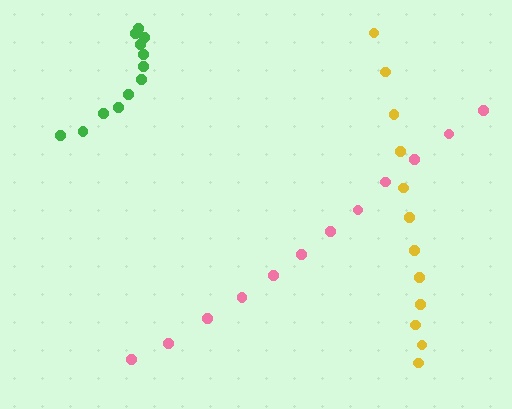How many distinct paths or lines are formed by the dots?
There are 3 distinct paths.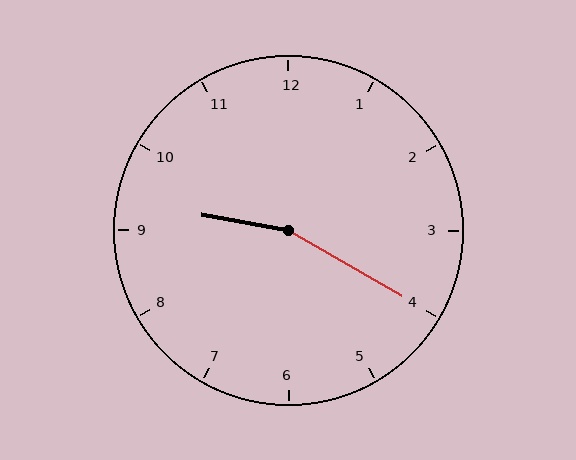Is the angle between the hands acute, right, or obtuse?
It is obtuse.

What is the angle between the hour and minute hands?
Approximately 160 degrees.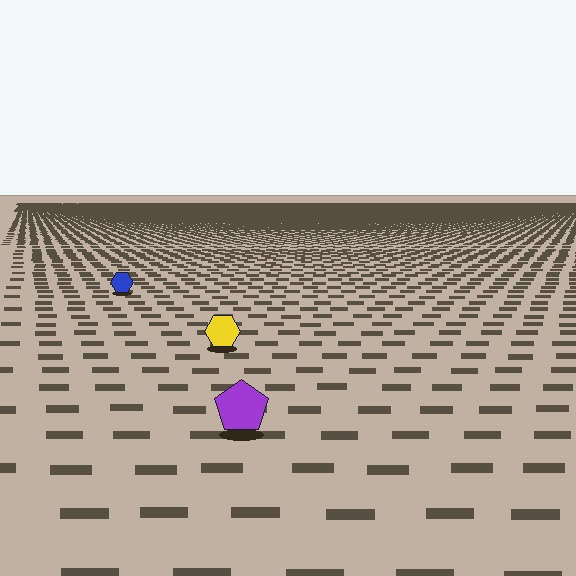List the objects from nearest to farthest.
From nearest to farthest: the purple pentagon, the yellow hexagon, the blue hexagon.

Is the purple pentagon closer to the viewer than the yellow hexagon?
Yes. The purple pentagon is closer — you can tell from the texture gradient: the ground texture is coarser near it.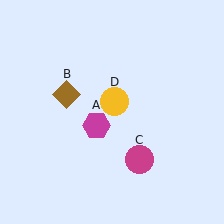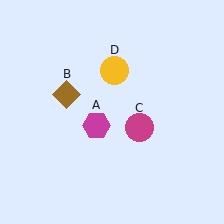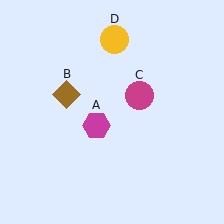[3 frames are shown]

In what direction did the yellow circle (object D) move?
The yellow circle (object D) moved up.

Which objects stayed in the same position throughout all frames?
Magenta hexagon (object A) and brown diamond (object B) remained stationary.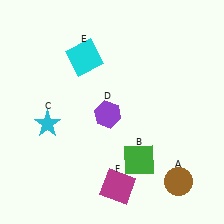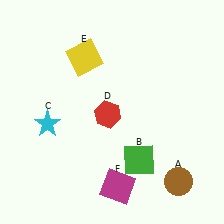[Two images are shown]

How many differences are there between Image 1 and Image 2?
There are 2 differences between the two images.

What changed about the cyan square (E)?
In Image 1, E is cyan. In Image 2, it changed to yellow.